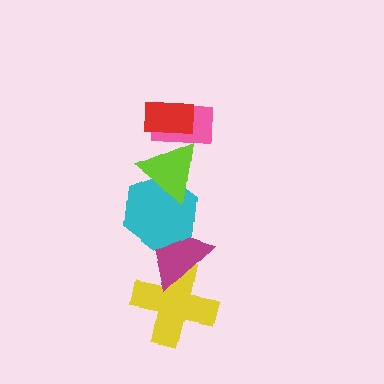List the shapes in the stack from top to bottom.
From top to bottom: the red rectangle, the pink rectangle, the lime triangle, the cyan hexagon, the magenta triangle, the yellow cross.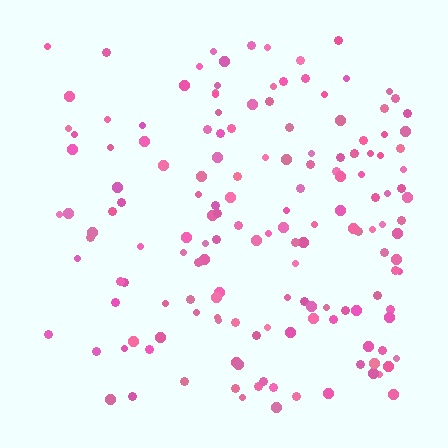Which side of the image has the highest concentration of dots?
The right.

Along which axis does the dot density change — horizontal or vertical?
Horizontal.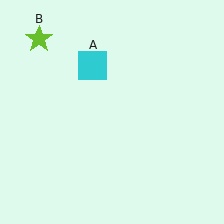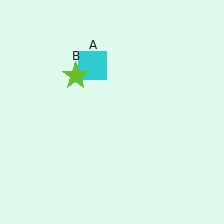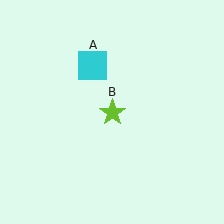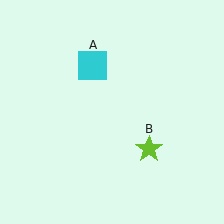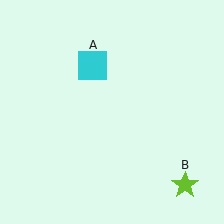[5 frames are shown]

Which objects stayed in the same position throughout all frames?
Cyan square (object A) remained stationary.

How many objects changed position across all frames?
1 object changed position: lime star (object B).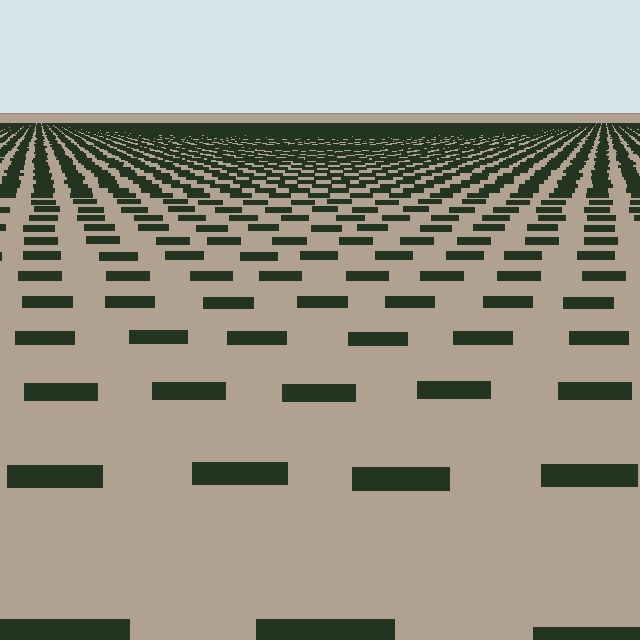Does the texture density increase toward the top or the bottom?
Density increases toward the top.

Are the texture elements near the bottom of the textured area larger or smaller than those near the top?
Larger. Near the bottom, elements are closer to the viewer and appear at a bigger on-screen size.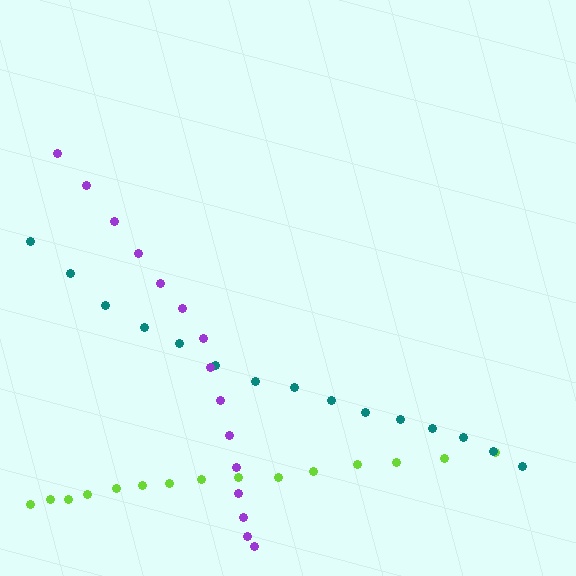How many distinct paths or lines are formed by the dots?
There are 3 distinct paths.